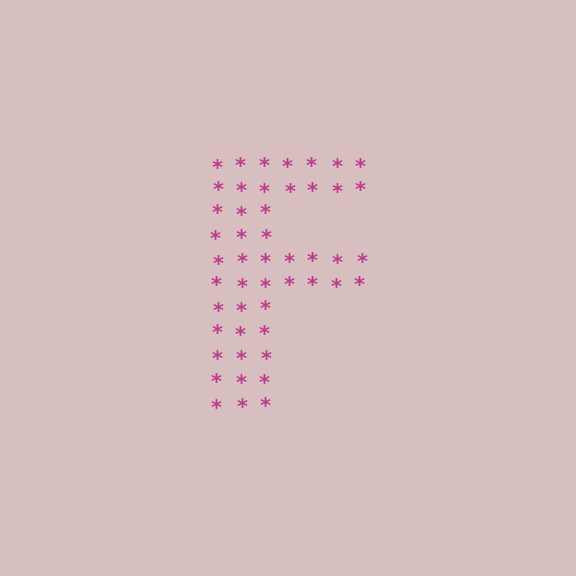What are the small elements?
The small elements are asterisks.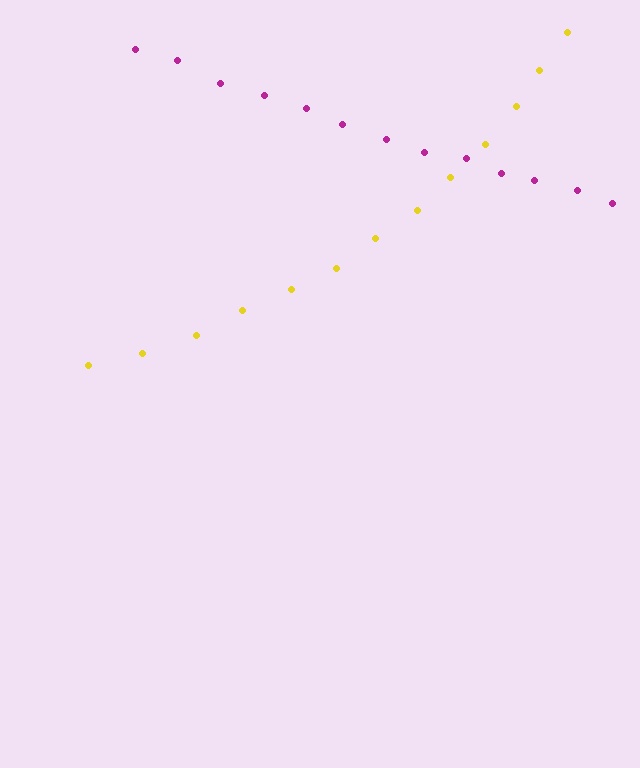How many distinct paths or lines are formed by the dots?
There are 2 distinct paths.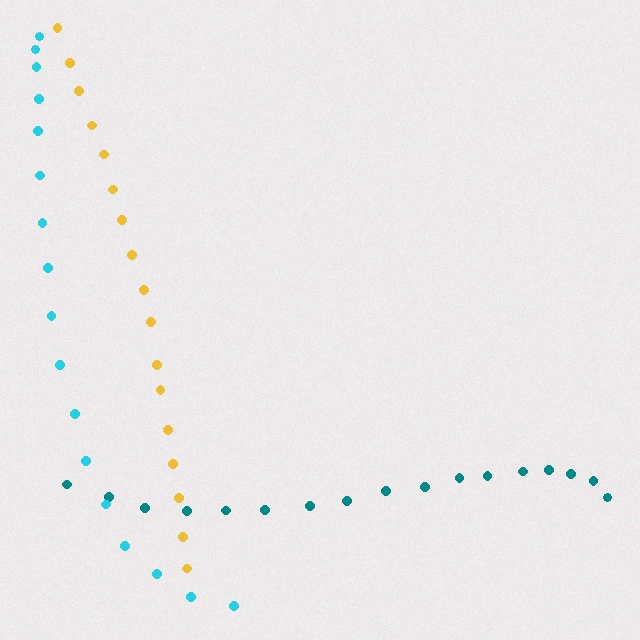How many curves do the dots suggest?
There are 3 distinct paths.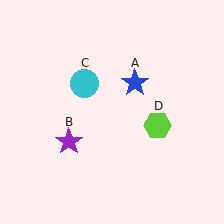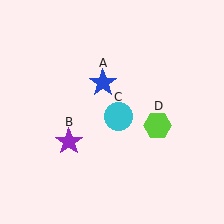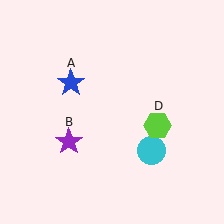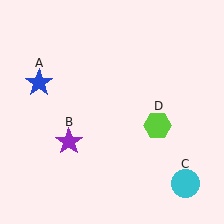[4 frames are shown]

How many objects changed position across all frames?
2 objects changed position: blue star (object A), cyan circle (object C).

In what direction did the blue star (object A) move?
The blue star (object A) moved left.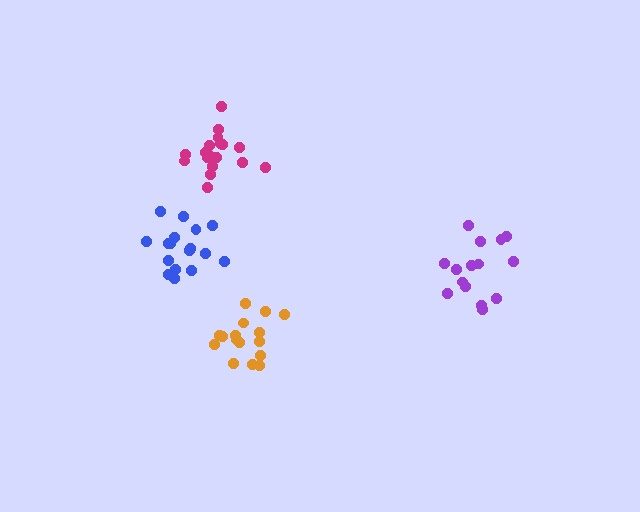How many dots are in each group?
Group 1: 18 dots, Group 2: 15 dots, Group 3: 16 dots, Group 4: 17 dots (66 total).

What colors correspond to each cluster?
The clusters are colored: magenta, purple, orange, blue.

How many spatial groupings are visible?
There are 4 spatial groupings.